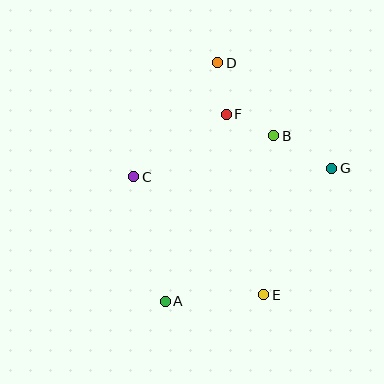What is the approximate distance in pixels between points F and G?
The distance between F and G is approximately 119 pixels.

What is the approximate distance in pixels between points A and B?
The distance between A and B is approximately 198 pixels.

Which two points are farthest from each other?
Points A and D are farthest from each other.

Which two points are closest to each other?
Points D and F are closest to each other.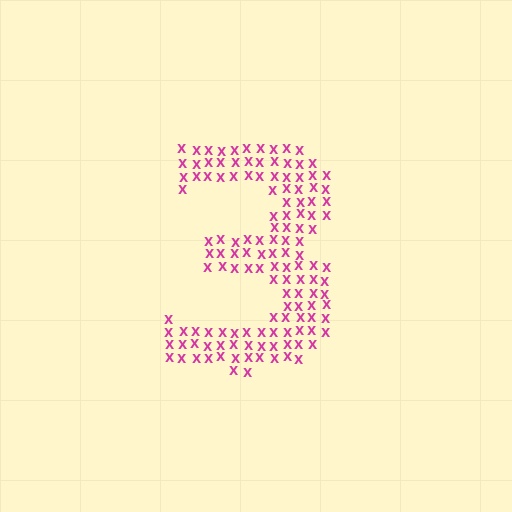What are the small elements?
The small elements are letter X's.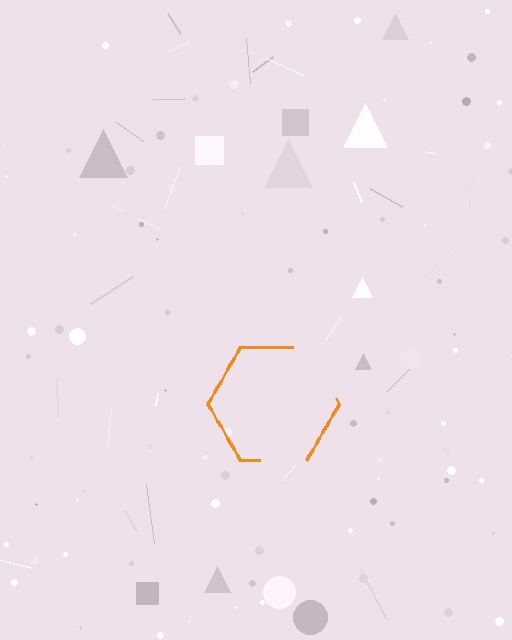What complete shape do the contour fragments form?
The contour fragments form a hexagon.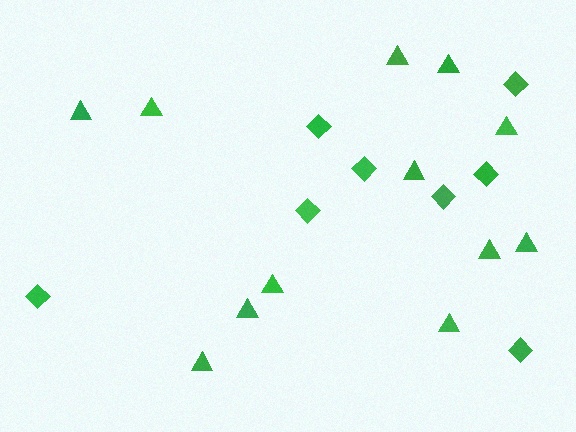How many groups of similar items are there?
There are 2 groups: one group of triangles (12) and one group of diamonds (8).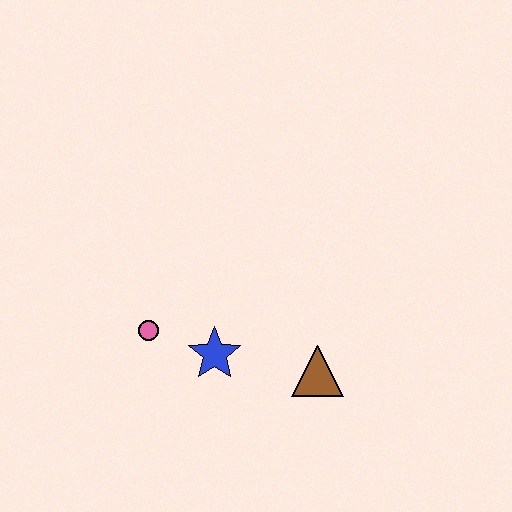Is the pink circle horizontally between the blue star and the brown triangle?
No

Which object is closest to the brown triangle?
The blue star is closest to the brown triangle.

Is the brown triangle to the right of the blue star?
Yes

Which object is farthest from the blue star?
The brown triangle is farthest from the blue star.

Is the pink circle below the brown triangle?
No